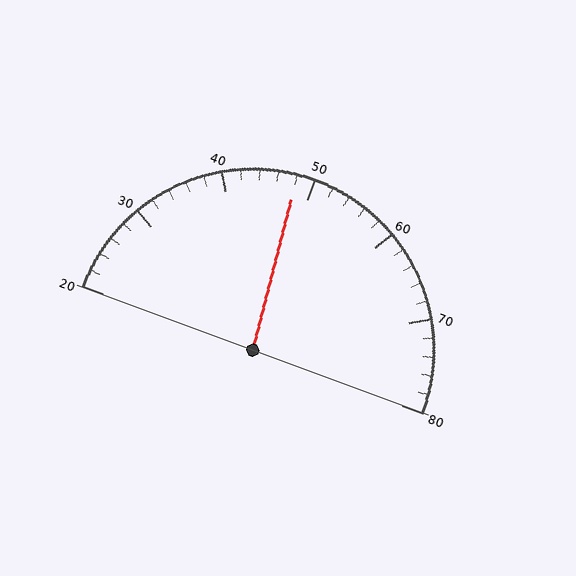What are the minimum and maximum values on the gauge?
The gauge ranges from 20 to 80.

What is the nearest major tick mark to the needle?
The nearest major tick mark is 50.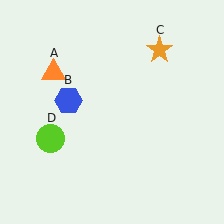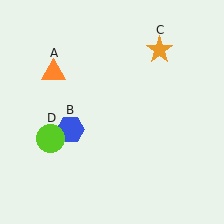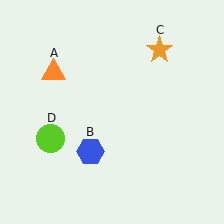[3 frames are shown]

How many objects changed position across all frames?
1 object changed position: blue hexagon (object B).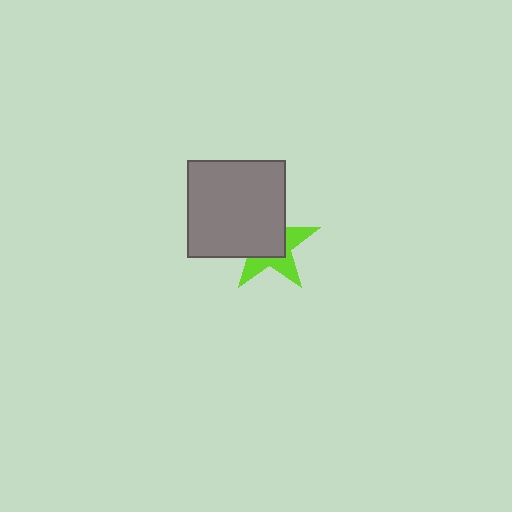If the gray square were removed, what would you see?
You would see the complete lime star.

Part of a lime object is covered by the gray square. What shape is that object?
It is a star.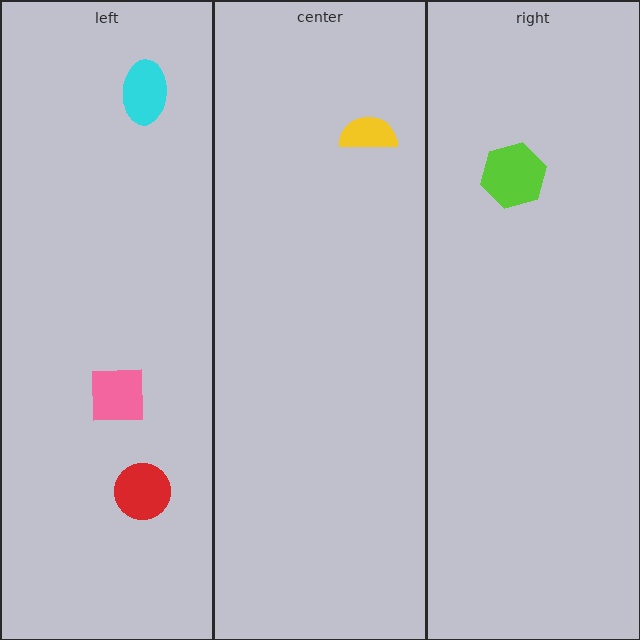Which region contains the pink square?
The left region.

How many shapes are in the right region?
1.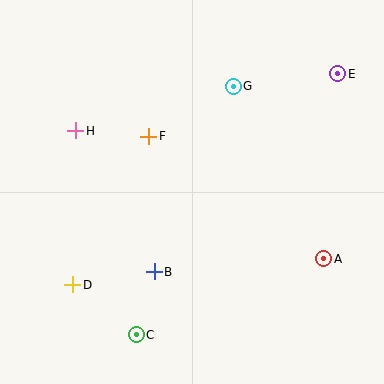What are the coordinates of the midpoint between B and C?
The midpoint between B and C is at (145, 303).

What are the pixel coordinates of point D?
Point D is at (73, 285).